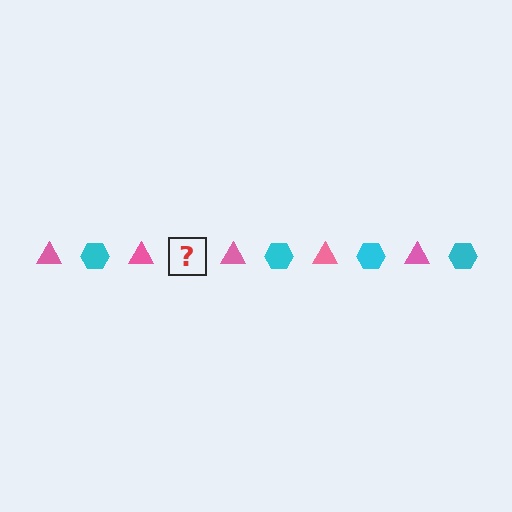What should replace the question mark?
The question mark should be replaced with a cyan hexagon.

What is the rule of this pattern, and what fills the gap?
The rule is that the pattern alternates between pink triangle and cyan hexagon. The gap should be filled with a cyan hexagon.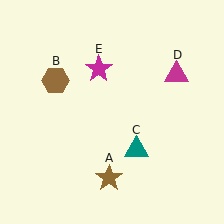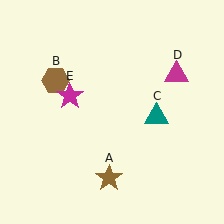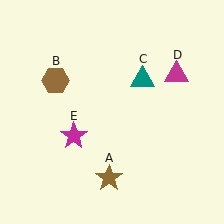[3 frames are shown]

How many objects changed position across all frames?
2 objects changed position: teal triangle (object C), magenta star (object E).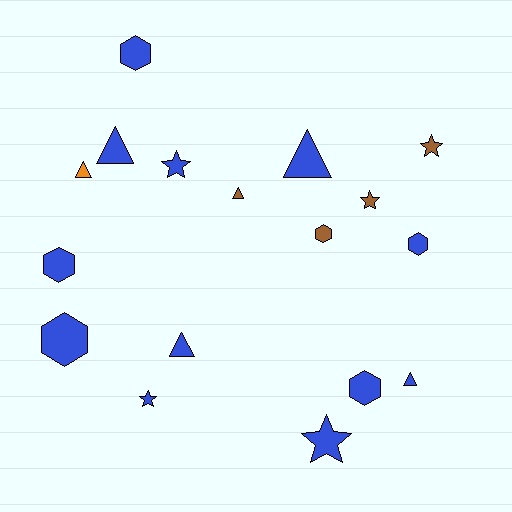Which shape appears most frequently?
Hexagon, with 6 objects.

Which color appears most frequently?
Blue, with 12 objects.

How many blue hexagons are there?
There are 5 blue hexagons.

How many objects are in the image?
There are 17 objects.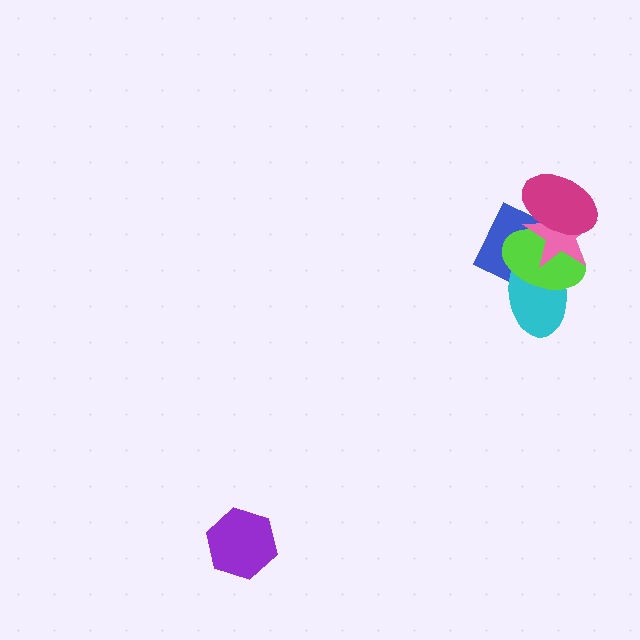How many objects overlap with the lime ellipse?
4 objects overlap with the lime ellipse.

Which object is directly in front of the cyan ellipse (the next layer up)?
The lime ellipse is directly in front of the cyan ellipse.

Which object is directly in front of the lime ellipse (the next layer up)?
The pink star is directly in front of the lime ellipse.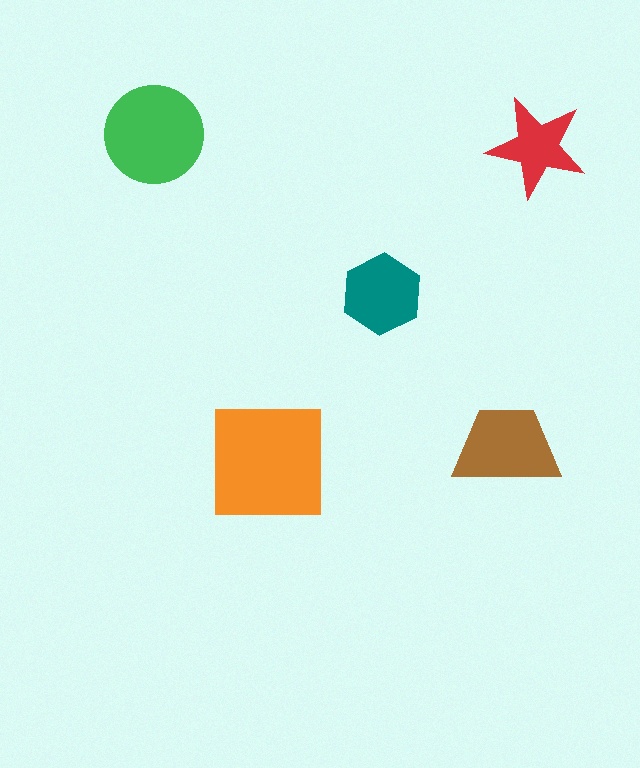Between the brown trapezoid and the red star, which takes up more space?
The brown trapezoid.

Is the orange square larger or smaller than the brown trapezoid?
Larger.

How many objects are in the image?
There are 5 objects in the image.